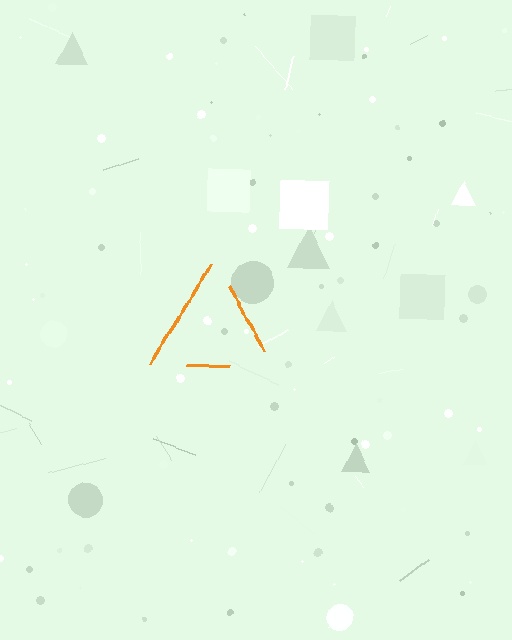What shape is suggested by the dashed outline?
The dashed outline suggests a triangle.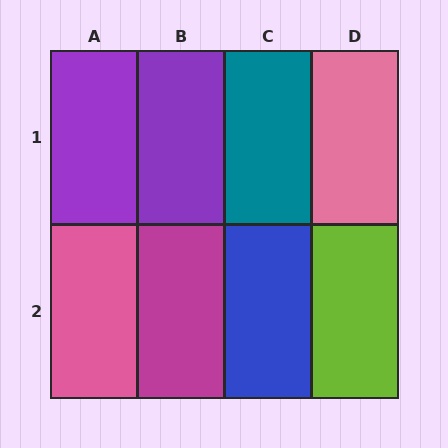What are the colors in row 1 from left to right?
Purple, purple, teal, pink.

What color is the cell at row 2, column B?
Magenta.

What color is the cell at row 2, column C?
Blue.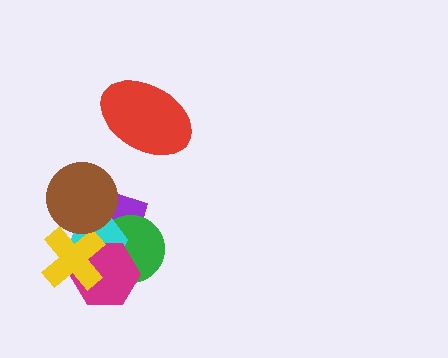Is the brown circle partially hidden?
No, no other shape covers it.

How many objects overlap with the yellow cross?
4 objects overlap with the yellow cross.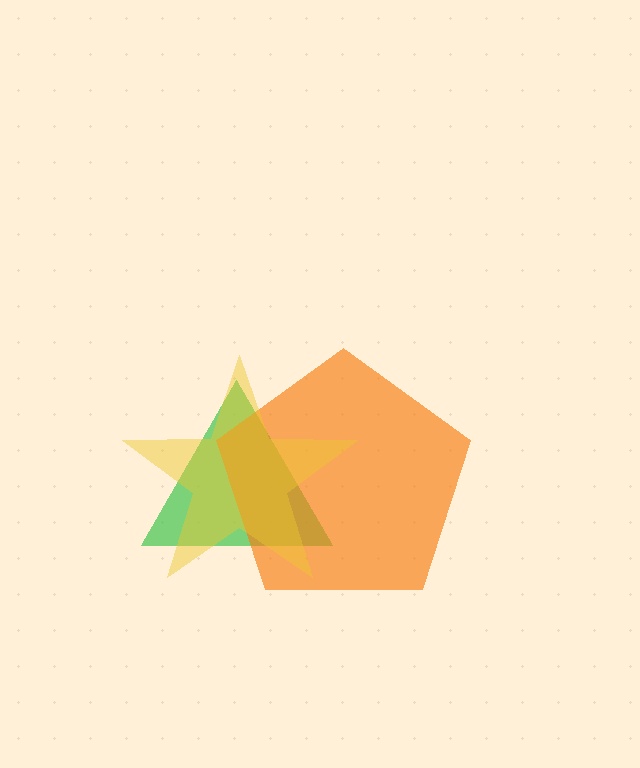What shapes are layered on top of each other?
The layered shapes are: a green triangle, an orange pentagon, a yellow star.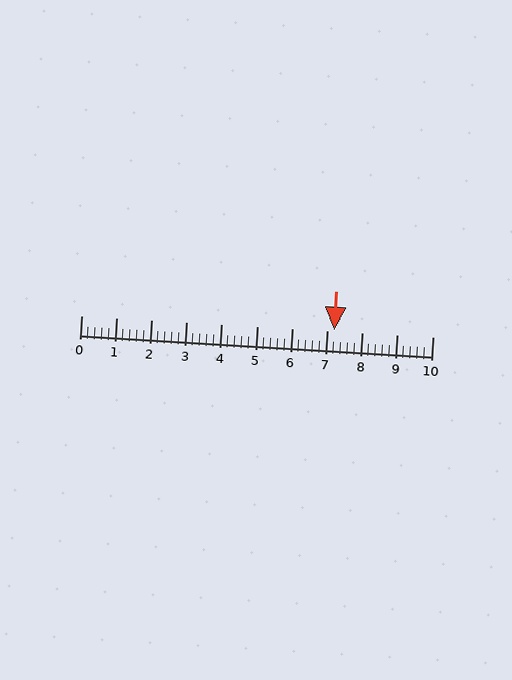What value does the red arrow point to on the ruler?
The red arrow points to approximately 7.2.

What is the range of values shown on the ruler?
The ruler shows values from 0 to 10.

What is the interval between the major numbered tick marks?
The major tick marks are spaced 1 units apart.